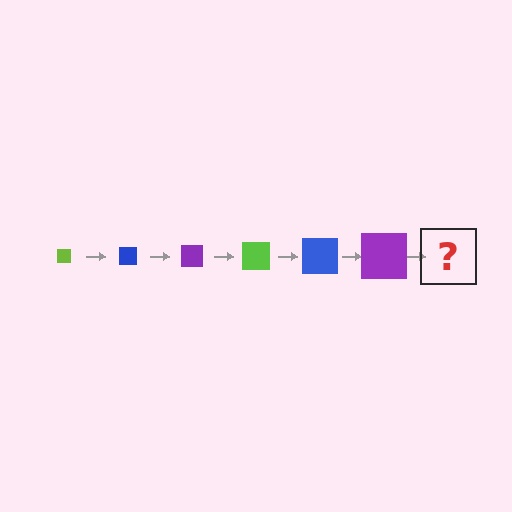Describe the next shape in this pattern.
It should be a lime square, larger than the previous one.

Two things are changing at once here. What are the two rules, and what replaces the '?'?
The two rules are that the square grows larger each step and the color cycles through lime, blue, and purple. The '?' should be a lime square, larger than the previous one.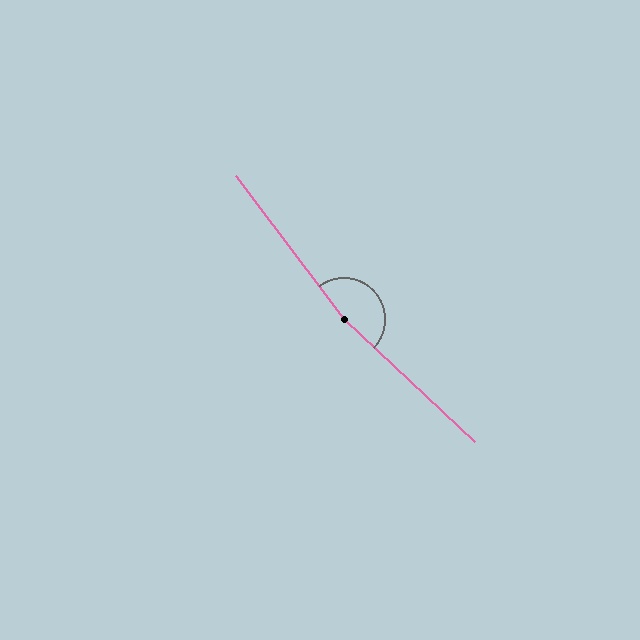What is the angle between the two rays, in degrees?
Approximately 170 degrees.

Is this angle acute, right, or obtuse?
It is obtuse.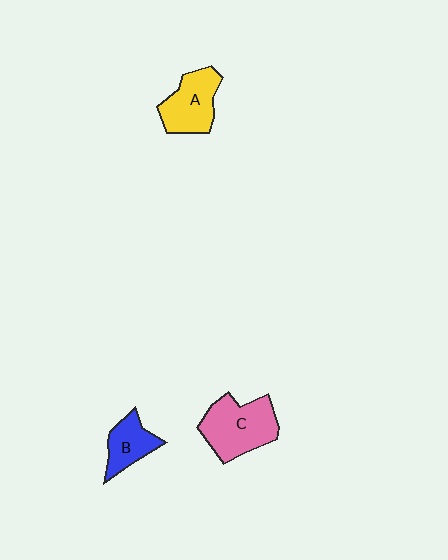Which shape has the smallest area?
Shape B (blue).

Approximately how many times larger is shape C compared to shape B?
Approximately 1.8 times.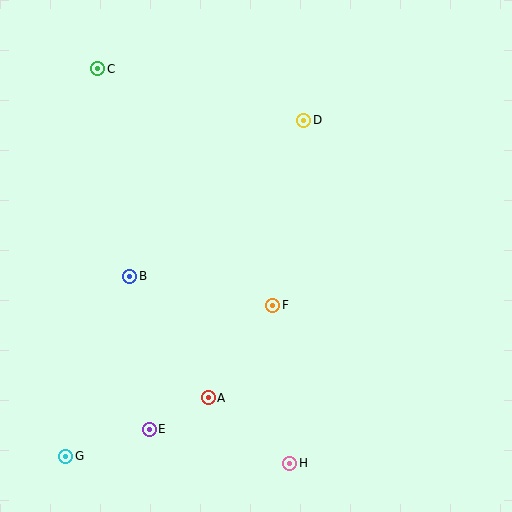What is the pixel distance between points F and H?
The distance between F and H is 159 pixels.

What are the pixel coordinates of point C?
Point C is at (98, 69).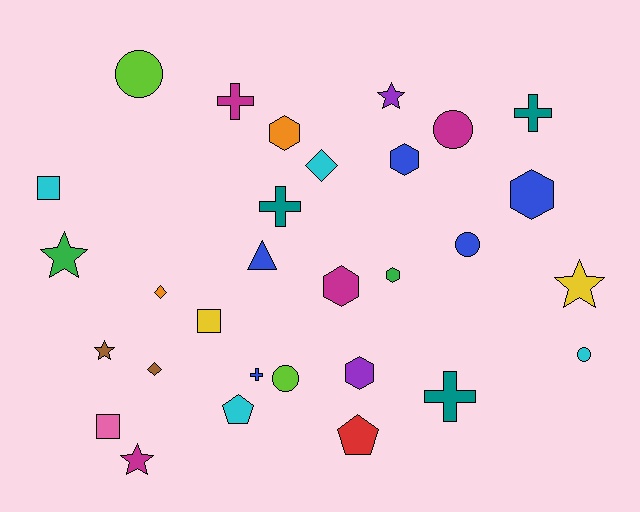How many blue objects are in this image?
There are 5 blue objects.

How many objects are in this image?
There are 30 objects.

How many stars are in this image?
There are 5 stars.